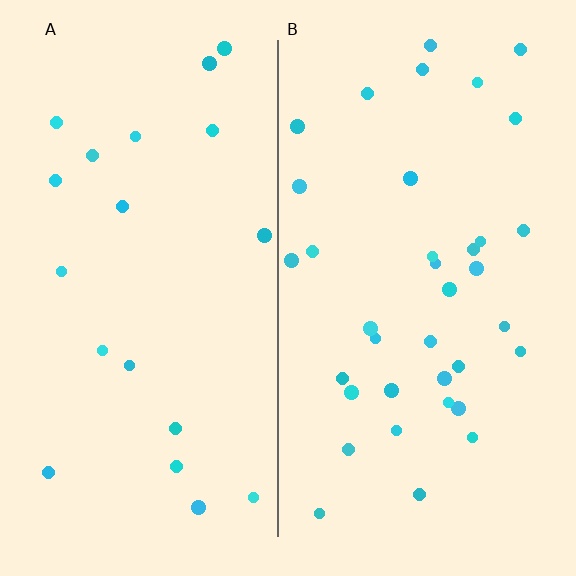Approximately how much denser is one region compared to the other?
Approximately 1.9× — region B over region A.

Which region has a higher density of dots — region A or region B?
B (the right).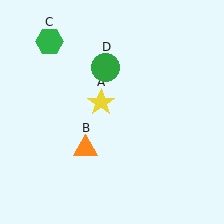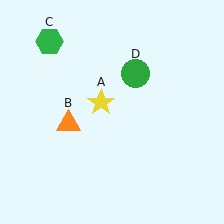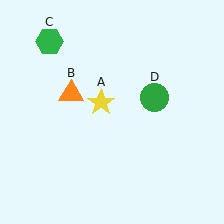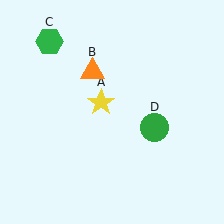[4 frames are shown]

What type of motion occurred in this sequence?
The orange triangle (object B), green circle (object D) rotated clockwise around the center of the scene.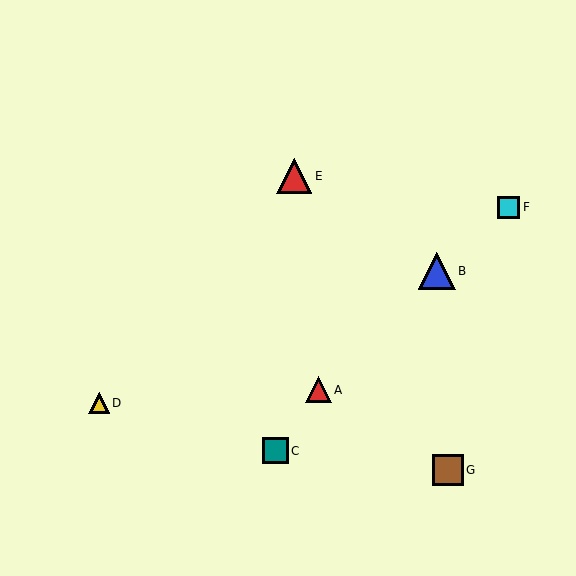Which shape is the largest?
The blue triangle (labeled B) is the largest.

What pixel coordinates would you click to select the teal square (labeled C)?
Click at (275, 451) to select the teal square C.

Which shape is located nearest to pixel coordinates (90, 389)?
The yellow triangle (labeled D) at (99, 403) is nearest to that location.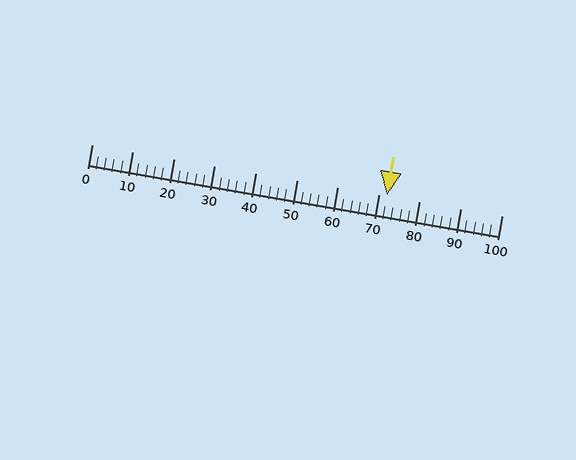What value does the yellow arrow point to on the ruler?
The yellow arrow points to approximately 72.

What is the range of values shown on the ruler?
The ruler shows values from 0 to 100.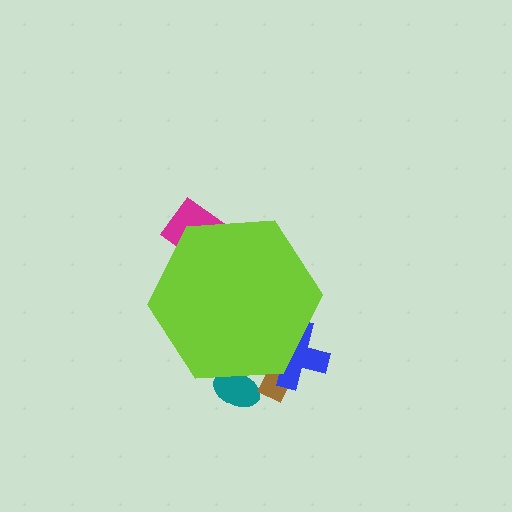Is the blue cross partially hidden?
Yes, the blue cross is partially hidden behind the lime hexagon.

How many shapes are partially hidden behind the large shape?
4 shapes are partially hidden.